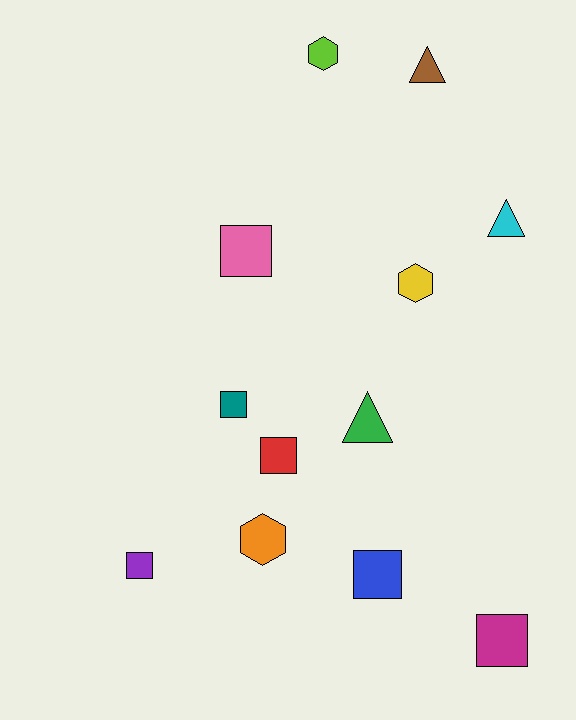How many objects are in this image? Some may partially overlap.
There are 12 objects.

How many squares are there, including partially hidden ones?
There are 6 squares.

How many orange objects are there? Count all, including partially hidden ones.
There is 1 orange object.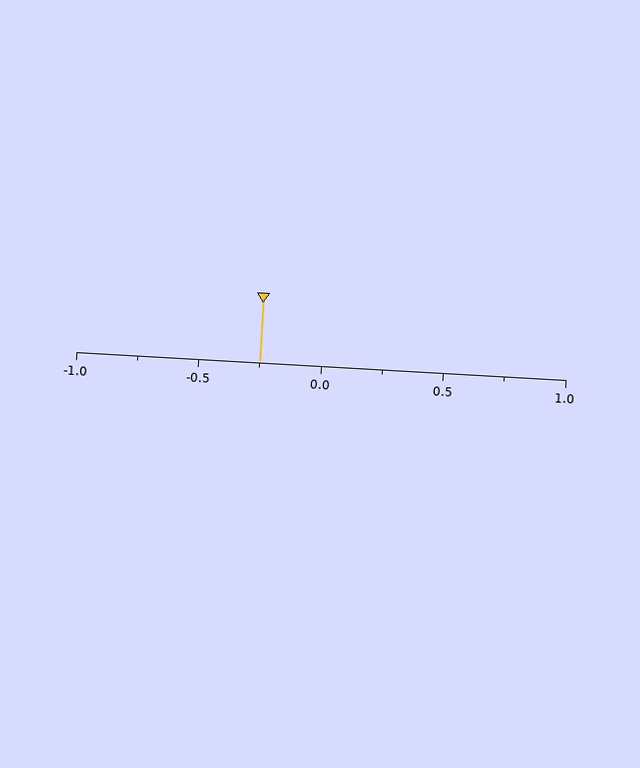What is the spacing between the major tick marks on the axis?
The major ticks are spaced 0.5 apart.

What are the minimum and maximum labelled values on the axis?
The axis runs from -1.0 to 1.0.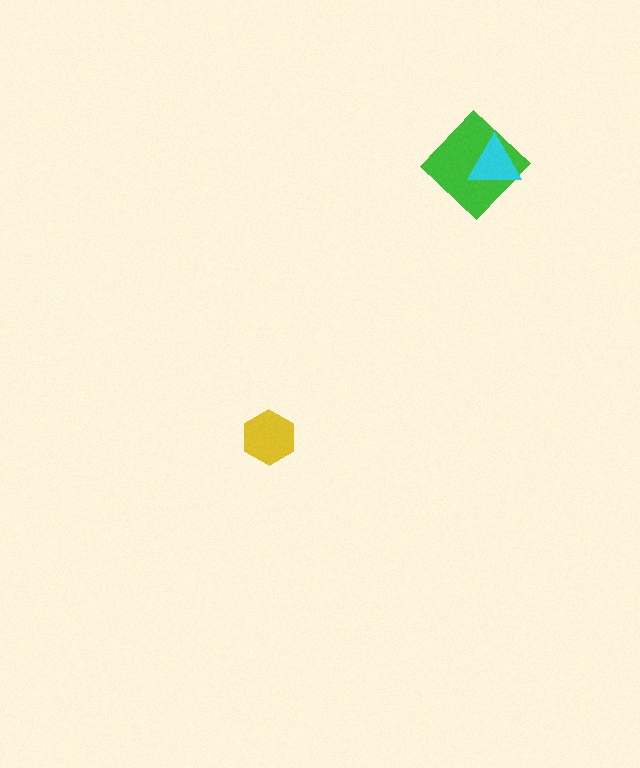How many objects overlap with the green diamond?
1 object overlaps with the green diamond.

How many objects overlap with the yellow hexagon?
0 objects overlap with the yellow hexagon.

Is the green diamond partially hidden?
Yes, it is partially covered by another shape.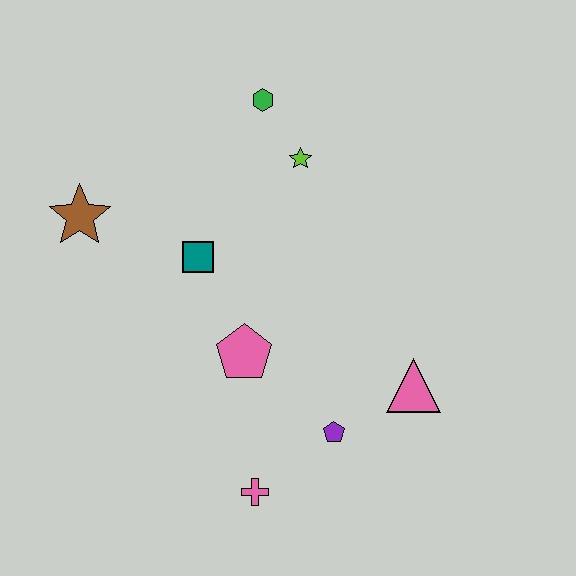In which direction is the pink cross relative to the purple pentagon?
The pink cross is to the left of the purple pentagon.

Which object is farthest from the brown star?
The pink triangle is farthest from the brown star.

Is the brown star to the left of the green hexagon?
Yes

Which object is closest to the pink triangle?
The purple pentagon is closest to the pink triangle.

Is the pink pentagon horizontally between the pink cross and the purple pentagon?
No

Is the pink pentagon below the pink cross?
No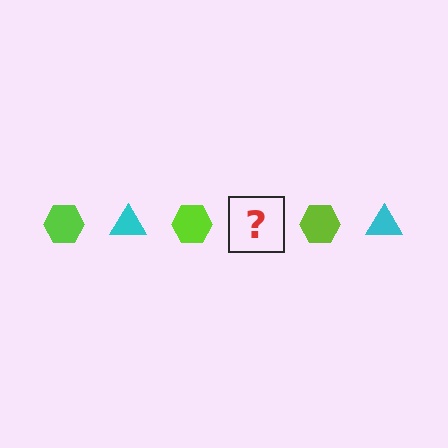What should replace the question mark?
The question mark should be replaced with a cyan triangle.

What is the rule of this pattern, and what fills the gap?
The rule is that the pattern alternates between lime hexagon and cyan triangle. The gap should be filled with a cyan triangle.